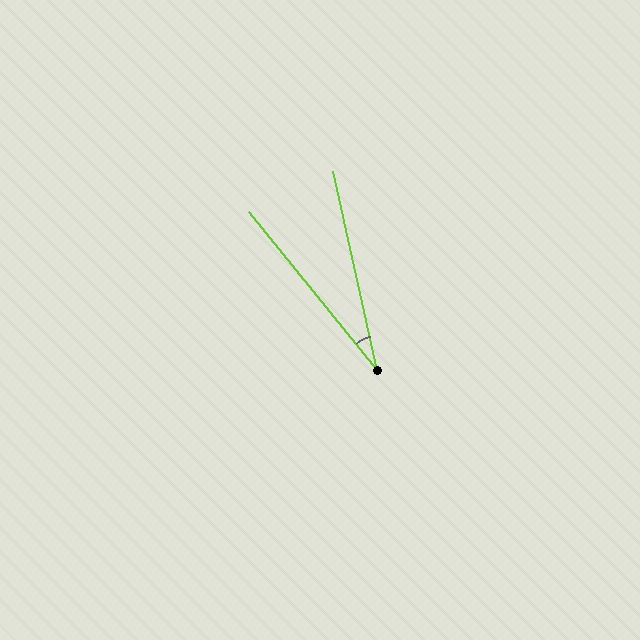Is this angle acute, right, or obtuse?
It is acute.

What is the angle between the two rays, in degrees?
Approximately 27 degrees.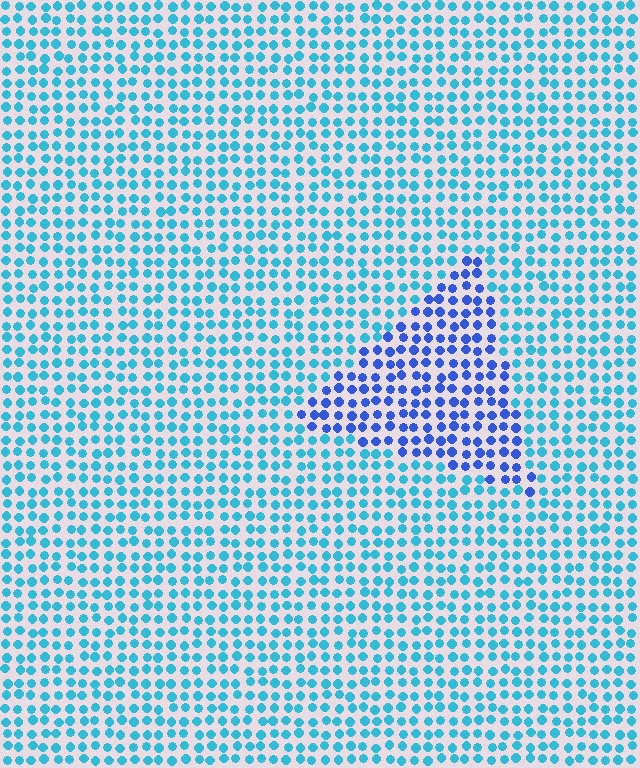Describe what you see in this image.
The image is filled with small cyan elements in a uniform arrangement. A triangle-shaped region is visible where the elements are tinted to a slightly different hue, forming a subtle color boundary.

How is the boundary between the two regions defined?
The boundary is defined purely by a slight shift in hue (about 37 degrees). Spacing, size, and orientation are identical on both sides.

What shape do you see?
I see a triangle.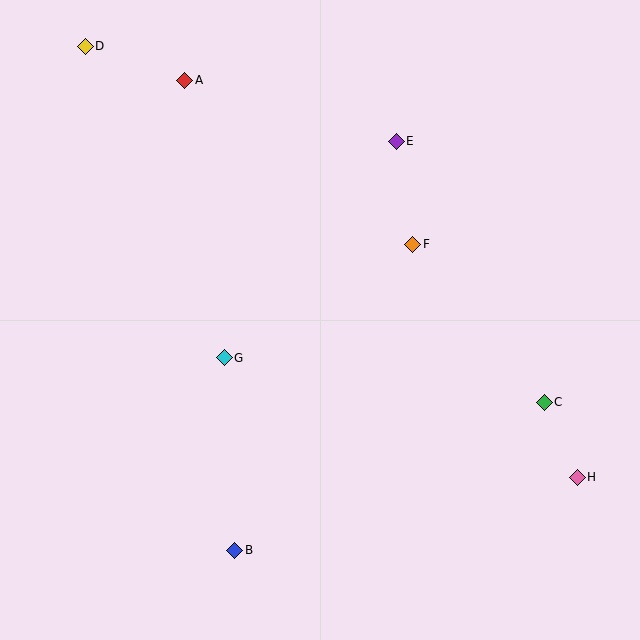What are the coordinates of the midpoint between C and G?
The midpoint between C and G is at (384, 380).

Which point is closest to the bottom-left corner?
Point B is closest to the bottom-left corner.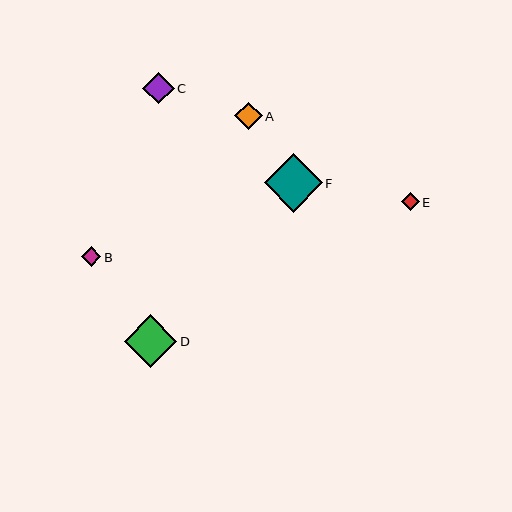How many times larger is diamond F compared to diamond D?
Diamond F is approximately 1.1 times the size of diamond D.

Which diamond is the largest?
Diamond F is the largest with a size of approximately 58 pixels.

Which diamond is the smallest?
Diamond E is the smallest with a size of approximately 17 pixels.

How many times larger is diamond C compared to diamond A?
Diamond C is approximately 1.1 times the size of diamond A.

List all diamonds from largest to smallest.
From largest to smallest: F, D, C, A, B, E.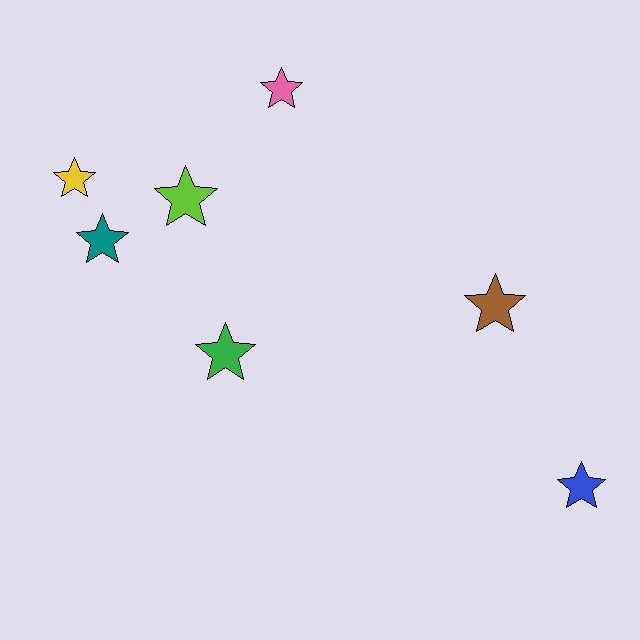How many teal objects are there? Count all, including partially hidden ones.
There is 1 teal object.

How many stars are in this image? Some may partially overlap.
There are 7 stars.